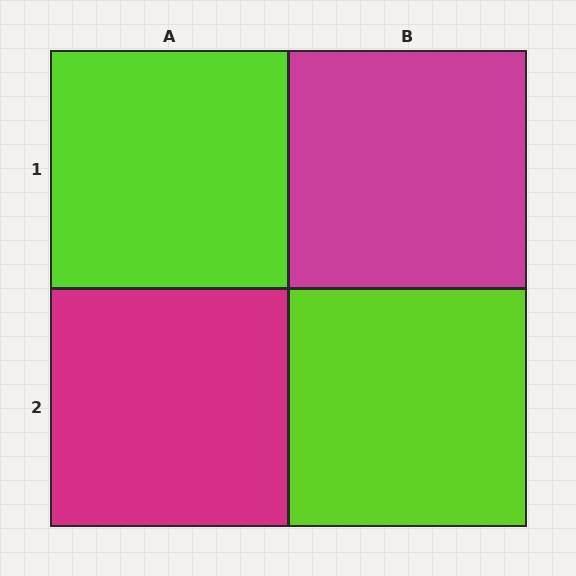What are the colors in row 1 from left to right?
Lime, magenta.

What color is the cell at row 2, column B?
Lime.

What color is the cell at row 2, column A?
Magenta.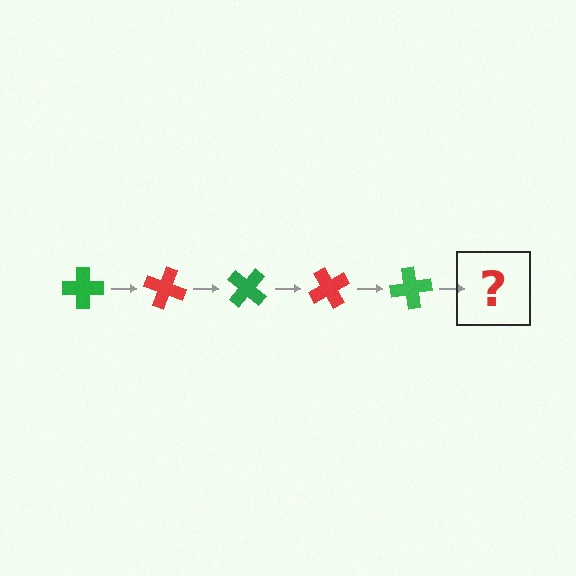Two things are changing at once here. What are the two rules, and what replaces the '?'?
The two rules are that it rotates 20 degrees each step and the color cycles through green and red. The '?' should be a red cross, rotated 100 degrees from the start.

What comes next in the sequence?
The next element should be a red cross, rotated 100 degrees from the start.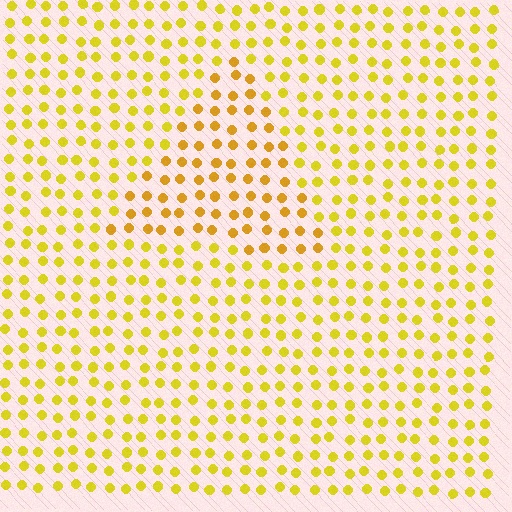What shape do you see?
I see a triangle.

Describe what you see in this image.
The image is filled with small yellow elements in a uniform arrangement. A triangle-shaped region is visible where the elements are tinted to a slightly different hue, forming a subtle color boundary.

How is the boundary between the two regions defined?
The boundary is defined purely by a slight shift in hue (about 18 degrees). Spacing, size, and orientation are identical on both sides.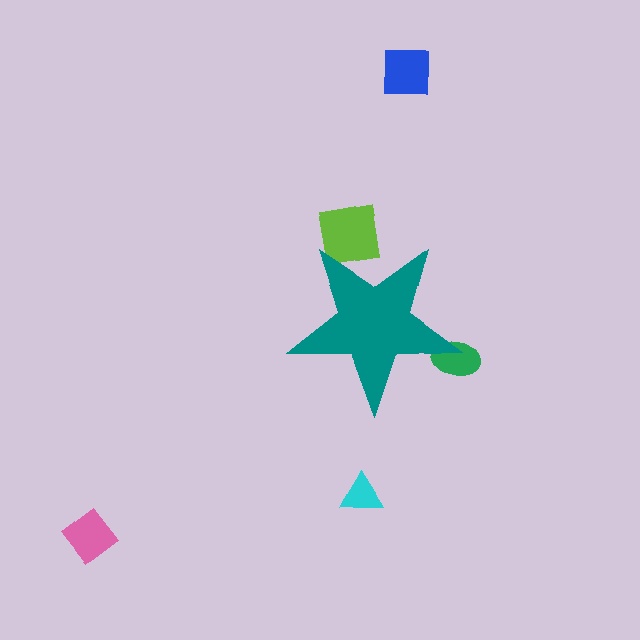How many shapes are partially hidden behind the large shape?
2 shapes are partially hidden.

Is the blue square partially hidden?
No, the blue square is fully visible.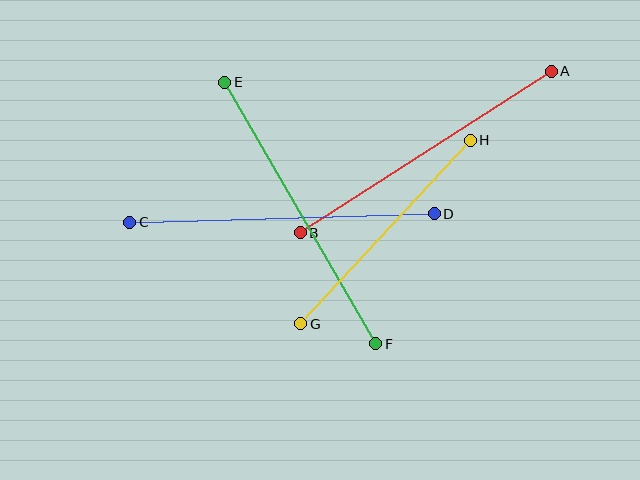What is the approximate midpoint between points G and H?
The midpoint is at approximately (386, 232) pixels.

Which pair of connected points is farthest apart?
Points C and D are farthest apart.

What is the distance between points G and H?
The distance is approximately 250 pixels.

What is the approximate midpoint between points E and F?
The midpoint is at approximately (300, 213) pixels.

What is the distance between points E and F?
The distance is approximately 302 pixels.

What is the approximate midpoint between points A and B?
The midpoint is at approximately (426, 152) pixels.